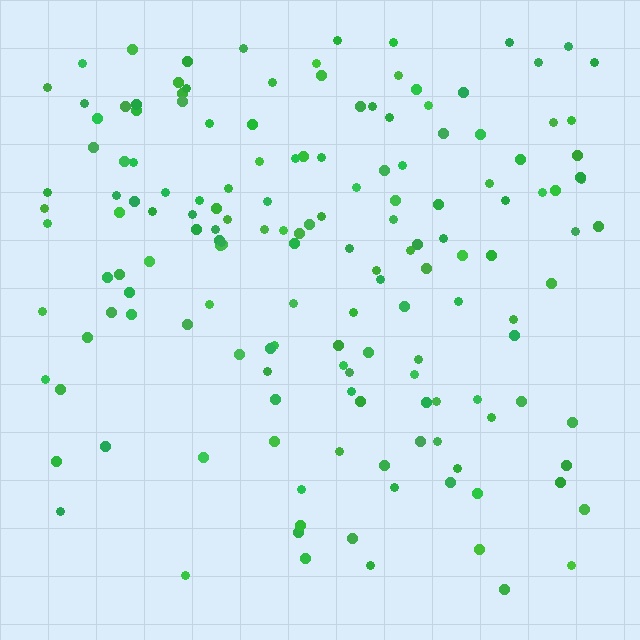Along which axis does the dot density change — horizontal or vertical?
Vertical.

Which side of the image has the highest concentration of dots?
The top.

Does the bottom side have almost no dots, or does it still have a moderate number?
Still a moderate number, just noticeably fewer than the top.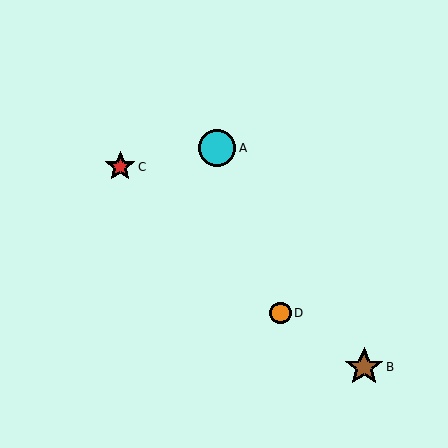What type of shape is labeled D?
Shape D is an orange circle.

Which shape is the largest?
The brown star (labeled B) is the largest.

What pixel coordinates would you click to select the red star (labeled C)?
Click at (120, 167) to select the red star C.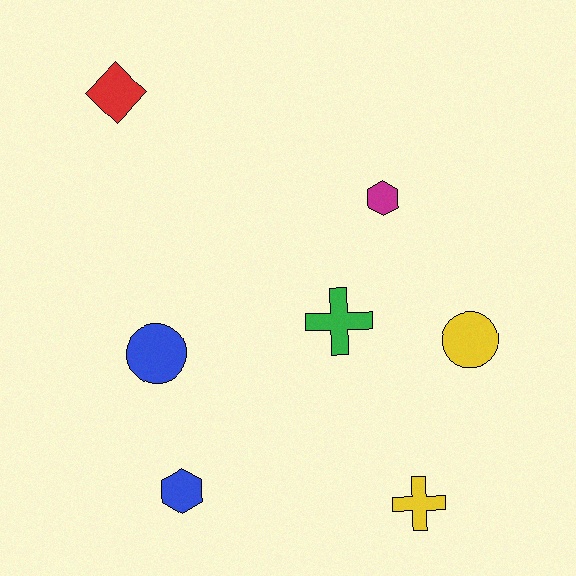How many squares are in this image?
There are no squares.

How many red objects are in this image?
There is 1 red object.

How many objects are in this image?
There are 7 objects.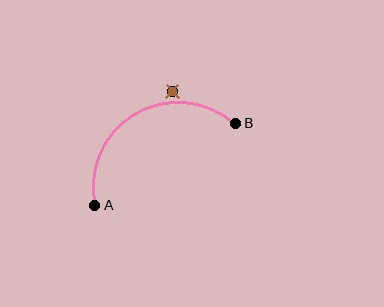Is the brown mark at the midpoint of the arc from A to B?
No — the brown mark does not lie on the arc at all. It sits slightly outside the curve.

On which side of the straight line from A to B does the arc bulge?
The arc bulges above the straight line connecting A and B.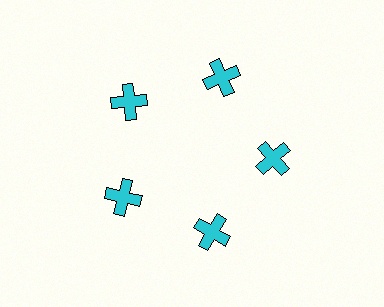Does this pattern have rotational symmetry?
Yes, this pattern has 5-fold rotational symmetry. It looks the same after rotating 72 degrees around the center.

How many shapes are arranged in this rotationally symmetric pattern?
There are 5 shapes, arranged in 5 groups of 1.